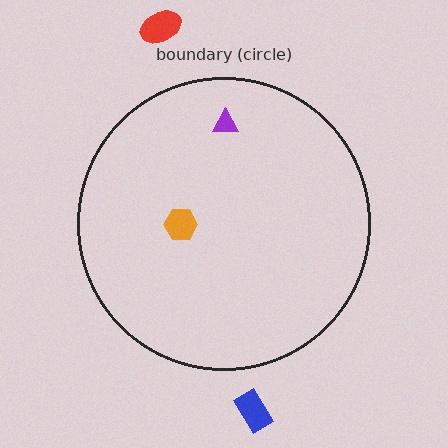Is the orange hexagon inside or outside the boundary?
Inside.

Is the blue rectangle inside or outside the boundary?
Outside.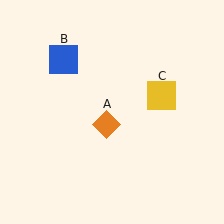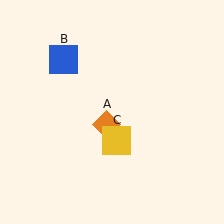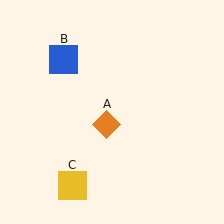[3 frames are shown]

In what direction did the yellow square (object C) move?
The yellow square (object C) moved down and to the left.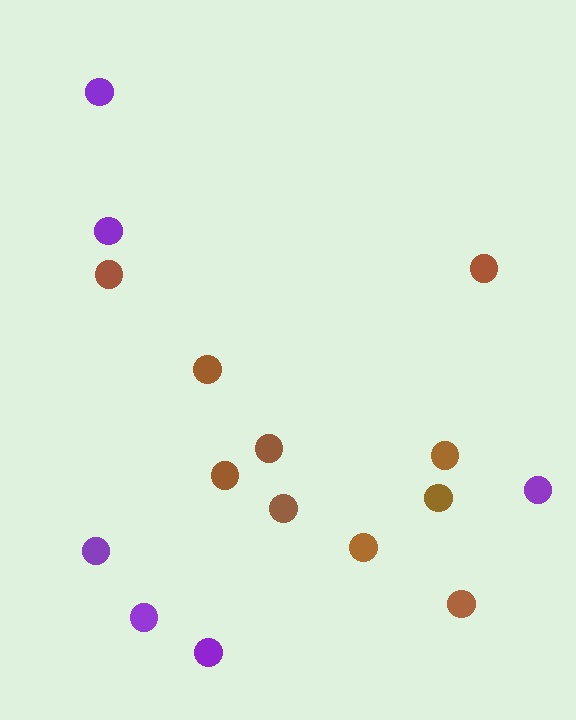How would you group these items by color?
There are 2 groups: one group of purple circles (6) and one group of brown circles (10).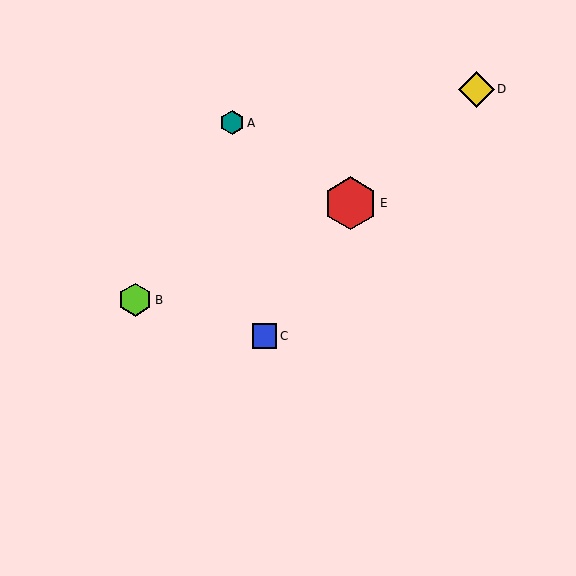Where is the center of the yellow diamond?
The center of the yellow diamond is at (476, 89).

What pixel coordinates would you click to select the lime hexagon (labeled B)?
Click at (135, 300) to select the lime hexagon B.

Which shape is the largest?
The red hexagon (labeled E) is the largest.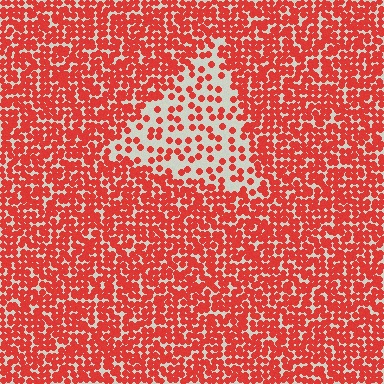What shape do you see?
I see a triangle.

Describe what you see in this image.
The image contains small red elements arranged at two different densities. A triangle-shaped region is visible where the elements are less densely packed than the surrounding area.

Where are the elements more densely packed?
The elements are more densely packed outside the triangle boundary.